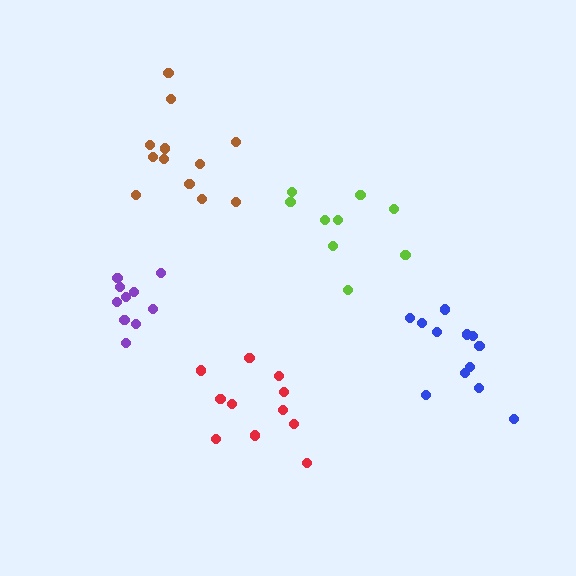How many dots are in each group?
Group 1: 9 dots, Group 2: 11 dots, Group 3: 12 dots, Group 4: 12 dots, Group 5: 10 dots (54 total).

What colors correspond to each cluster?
The clusters are colored: lime, red, blue, brown, purple.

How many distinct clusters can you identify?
There are 5 distinct clusters.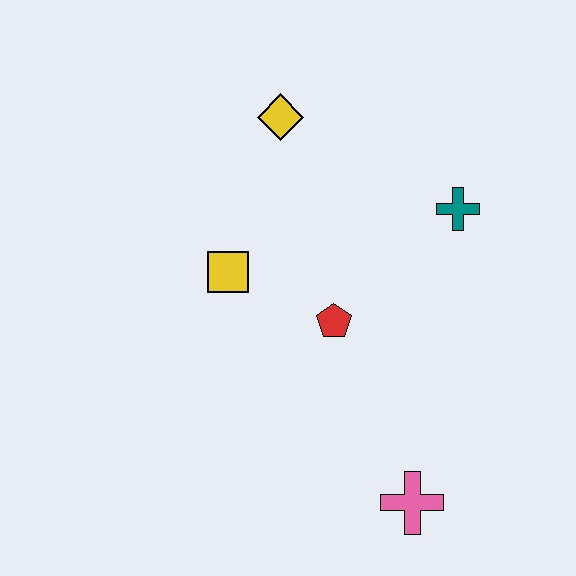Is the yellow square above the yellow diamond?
No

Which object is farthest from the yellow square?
The pink cross is farthest from the yellow square.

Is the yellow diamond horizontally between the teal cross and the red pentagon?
No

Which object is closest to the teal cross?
The red pentagon is closest to the teal cross.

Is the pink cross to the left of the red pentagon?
No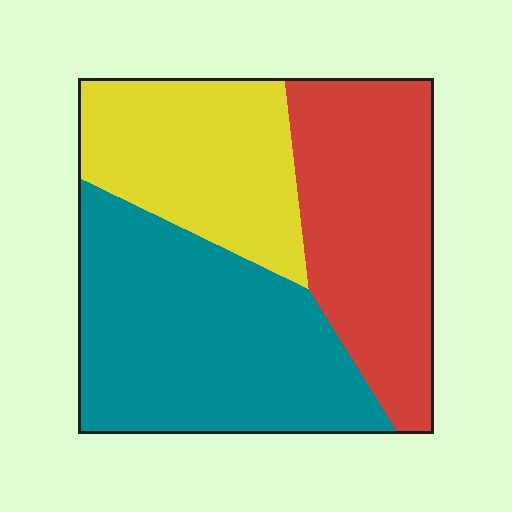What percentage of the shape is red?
Red covers about 30% of the shape.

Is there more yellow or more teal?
Teal.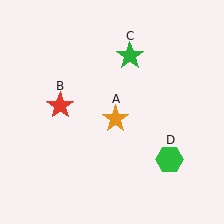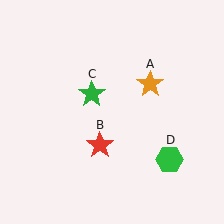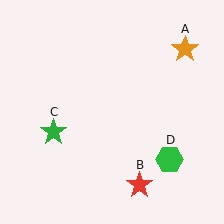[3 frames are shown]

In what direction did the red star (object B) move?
The red star (object B) moved down and to the right.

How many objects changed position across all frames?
3 objects changed position: orange star (object A), red star (object B), green star (object C).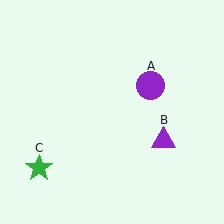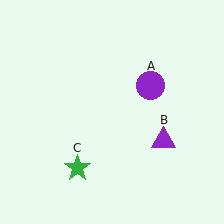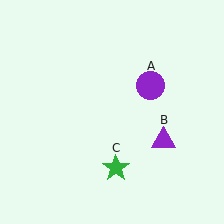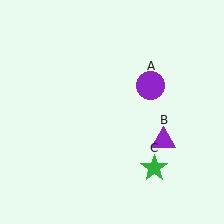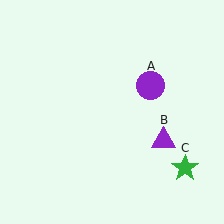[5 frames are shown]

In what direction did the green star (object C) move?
The green star (object C) moved right.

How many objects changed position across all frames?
1 object changed position: green star (object C).